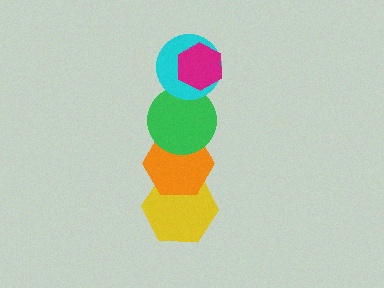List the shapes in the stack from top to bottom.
From top to bottom: the magenta hexagon, the cyan circle, the green circle, the orange hexagon, the yellow hexagon.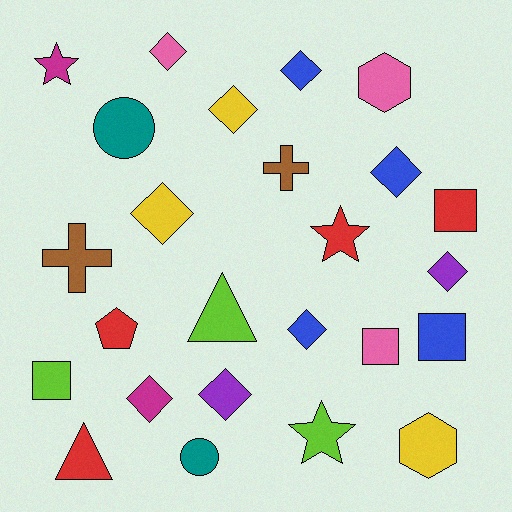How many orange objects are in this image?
There are no orange objects.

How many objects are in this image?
There are 25 objects.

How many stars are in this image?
There are 3 stars.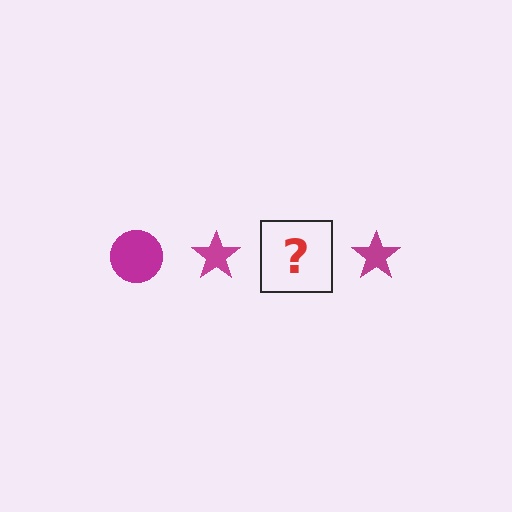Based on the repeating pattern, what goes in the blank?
The blank should be a magenta circle.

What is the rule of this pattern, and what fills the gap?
The rule is that the pattern cycles through circle, star shapes in magenta. The gap should be filled with a magenta circle.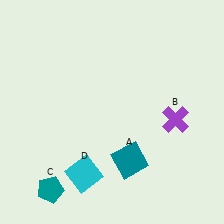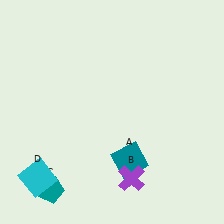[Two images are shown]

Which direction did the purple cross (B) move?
The purple cross (B) moved down.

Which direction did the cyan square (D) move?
The cyan square (D) moved left.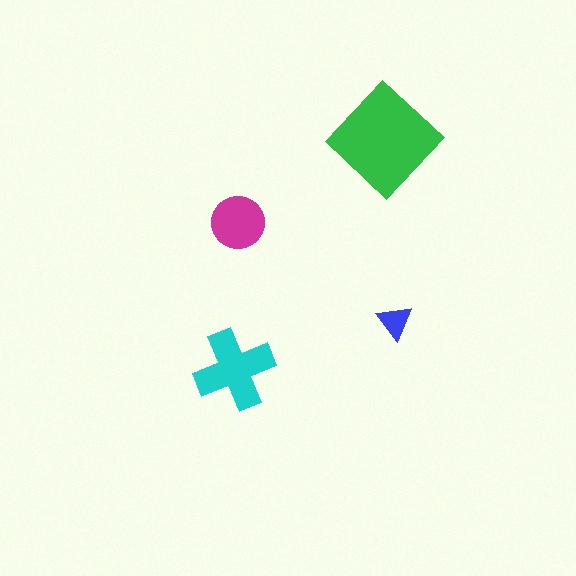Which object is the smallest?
The blue triangle.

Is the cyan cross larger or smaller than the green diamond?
Smaller.